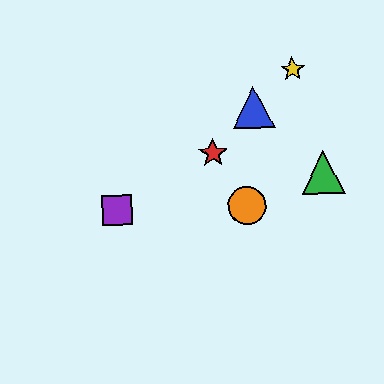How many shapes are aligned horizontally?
2 shapes (the purple square, the orange circle) are aligned horizontally.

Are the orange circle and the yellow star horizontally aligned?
No, the orange circle is at y≈206 and the yellow star is at y≈69.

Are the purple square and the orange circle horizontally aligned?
Yes, both are at y≈210.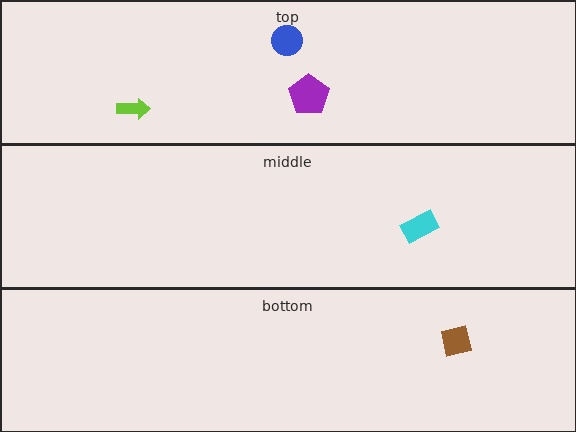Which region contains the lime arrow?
The top region.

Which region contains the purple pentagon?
The top region.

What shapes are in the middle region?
The cyan rectangle.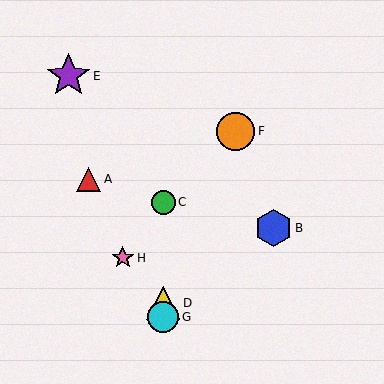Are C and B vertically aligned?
No, C is at x≈163 and B is at x≈274.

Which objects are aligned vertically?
Objects C, D, G are aligned vertically.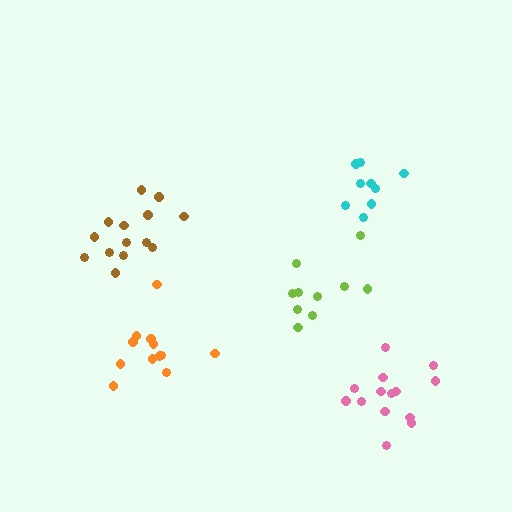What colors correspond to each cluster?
The clusters are colored: lime, brown, orange, cyan, pink.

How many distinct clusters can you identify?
There are 5 distinct clusters.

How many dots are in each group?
Group 1: 10 dots, Group 2: 14 dots, Group 3: 12 dots, Group 4: 9 dots, Group 5: 14 dots (59 total).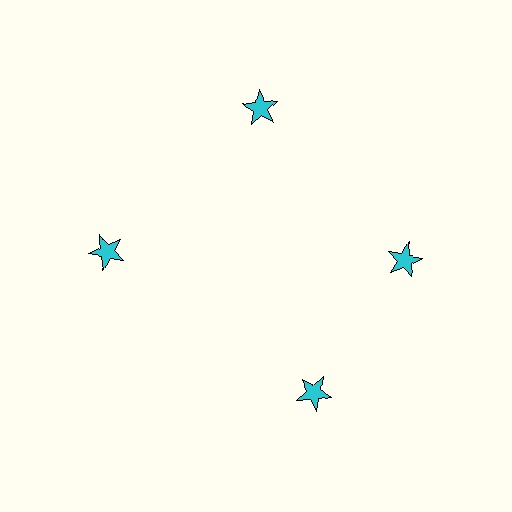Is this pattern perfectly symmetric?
No. The 4 cyan stars are arranged in a ring, but one element near the 6 o'clock position is rotated out of alignment along the ring, breaking the 4-fold rotational symmetry.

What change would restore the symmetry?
The symmetry would be restored by rotating it back into even spacing with its neighbors so that all 4 stars sit at equal angles and equal distance from the center.